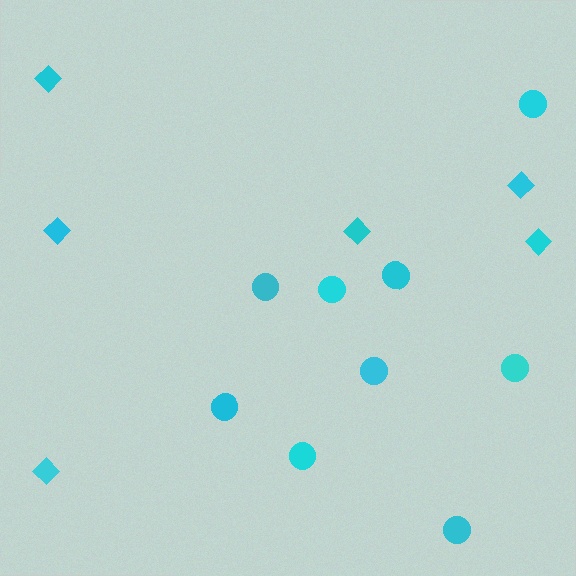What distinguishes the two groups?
There are 2 groups: one group of circles (9) and one group of diamonds (6).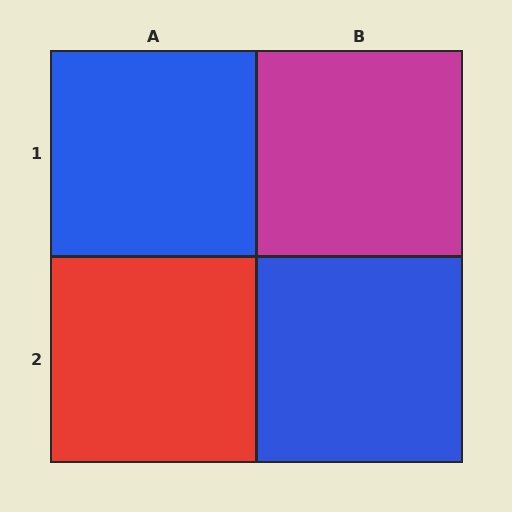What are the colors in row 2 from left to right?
Red, blue.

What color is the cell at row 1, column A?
Blue.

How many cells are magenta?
1 cell is magenta.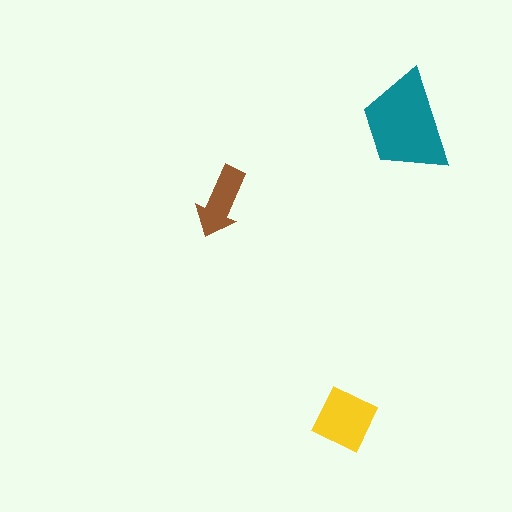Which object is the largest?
The teal trapezoid.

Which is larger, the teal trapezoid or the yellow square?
The teal trapezoid.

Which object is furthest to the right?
The teal trapezoid is rightmost.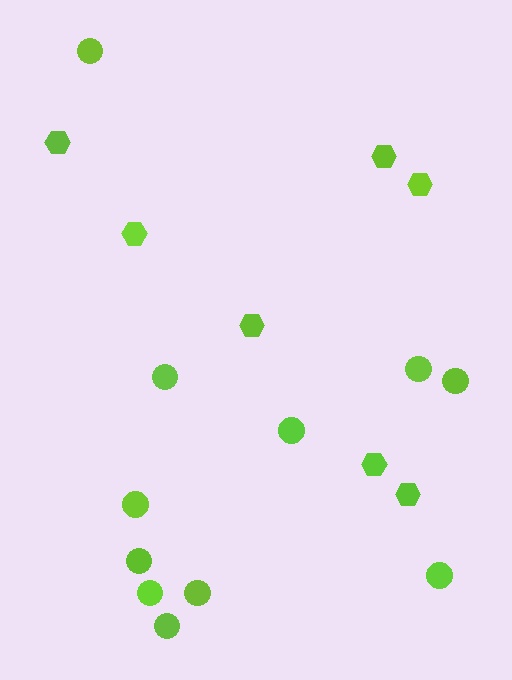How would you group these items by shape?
There are 2 groups: one group of circles (11) and one group of hexagons (7).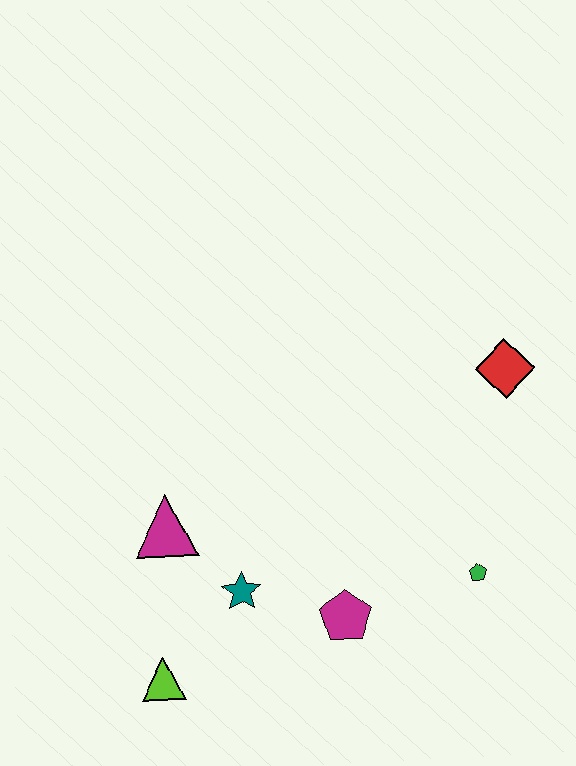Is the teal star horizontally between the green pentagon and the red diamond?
No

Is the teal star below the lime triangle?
No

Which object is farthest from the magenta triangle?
The red diamond is farthest from the magenta triangle.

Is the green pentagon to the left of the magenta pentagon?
No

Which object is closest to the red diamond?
The green pentagon is closest to the red diamond.